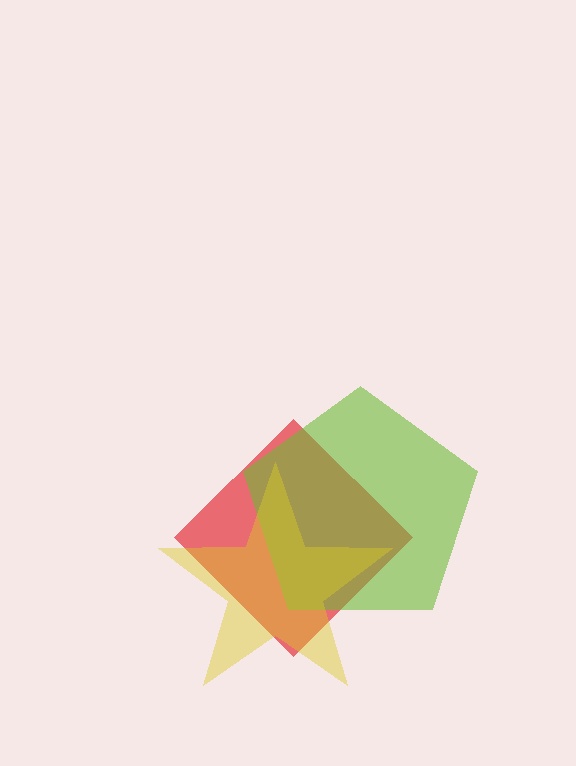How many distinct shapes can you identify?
There are 3 distinct shapes: a red diamond, a lime pentagon, a yellow star.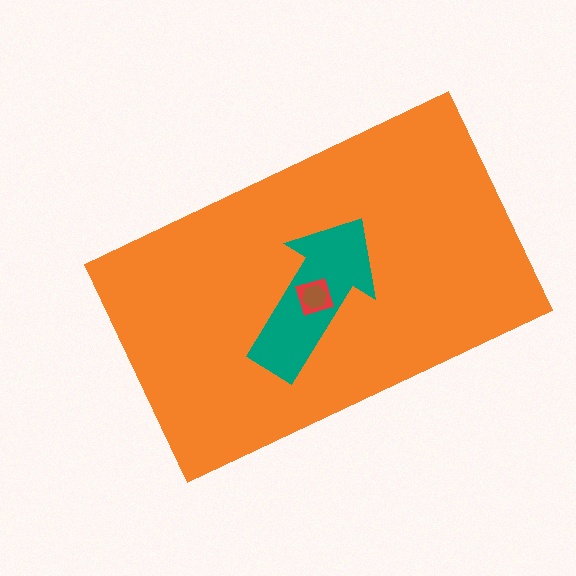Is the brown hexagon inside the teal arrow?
Yes.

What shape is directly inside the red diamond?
The brown hexagon.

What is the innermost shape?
The brown hexagon.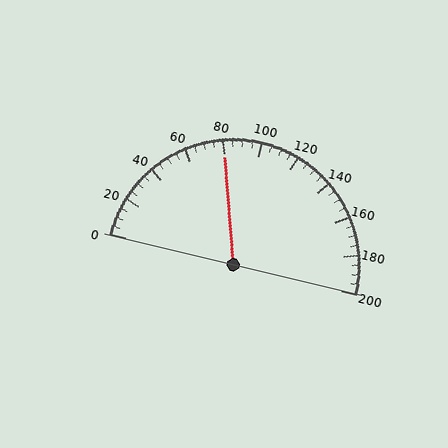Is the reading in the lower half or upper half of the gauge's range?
The reading is in the lower half of the range (0 to 200).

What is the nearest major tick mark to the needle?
The nearest major tick mark is 80.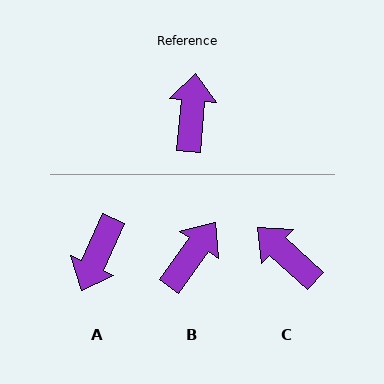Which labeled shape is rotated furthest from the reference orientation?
A, about 161 degrees away.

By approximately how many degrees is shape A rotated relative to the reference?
Approximately 161 degrees counter-clockwise.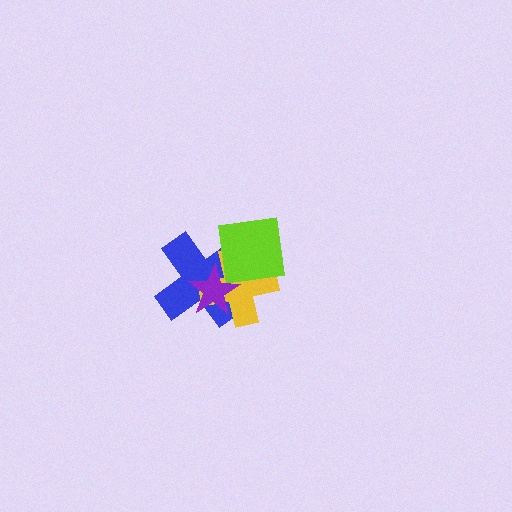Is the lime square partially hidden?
Yes, it is partially covered by another shape.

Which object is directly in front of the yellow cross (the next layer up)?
The lime square is directly in front of the yellow cross.